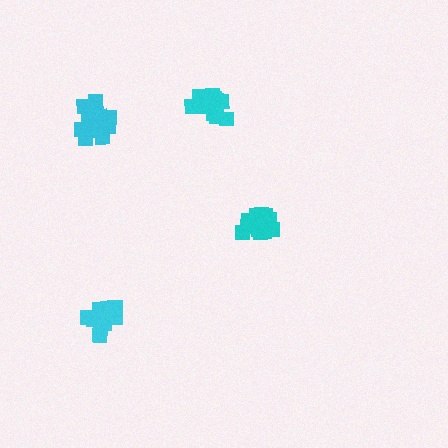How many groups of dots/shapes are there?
There are 4 groups.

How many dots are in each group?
Group 1: 17 dots, Group 2: 16 dots, Group 3: 13 dots, Group 4: 15 dots (61 total).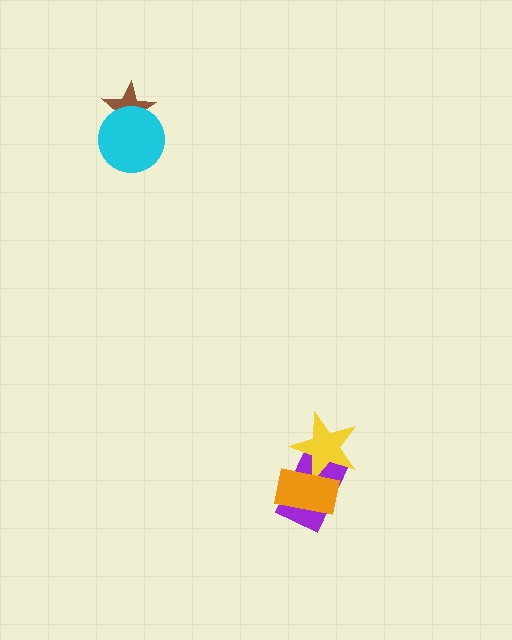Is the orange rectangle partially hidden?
No, no other shape covers it.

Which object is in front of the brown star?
The cyan circle is in front of the brown star.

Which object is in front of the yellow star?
The orange rectangle is in front of the yellow star.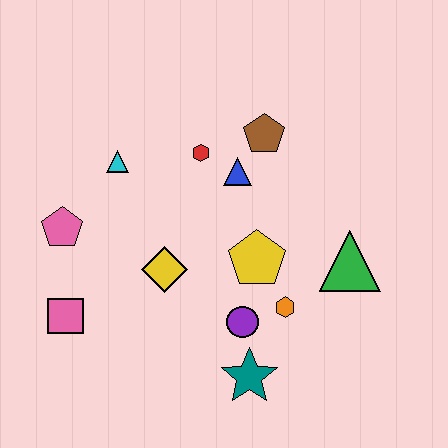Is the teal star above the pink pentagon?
No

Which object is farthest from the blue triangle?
The pink square is farthest from the blue triangle.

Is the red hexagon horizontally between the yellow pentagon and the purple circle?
No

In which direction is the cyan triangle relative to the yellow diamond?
The cyan triangle is above the yellow diamond.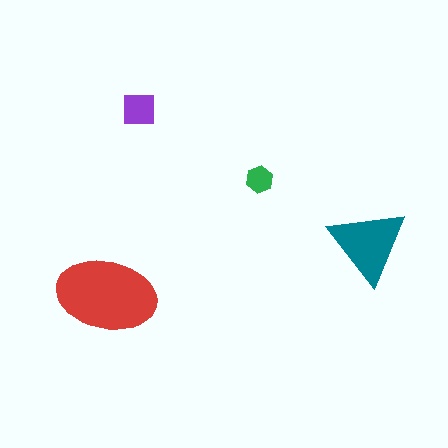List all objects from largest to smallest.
The red ellipse, the teal triangle, the purple square, the green hexagon.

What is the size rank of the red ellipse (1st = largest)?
1st.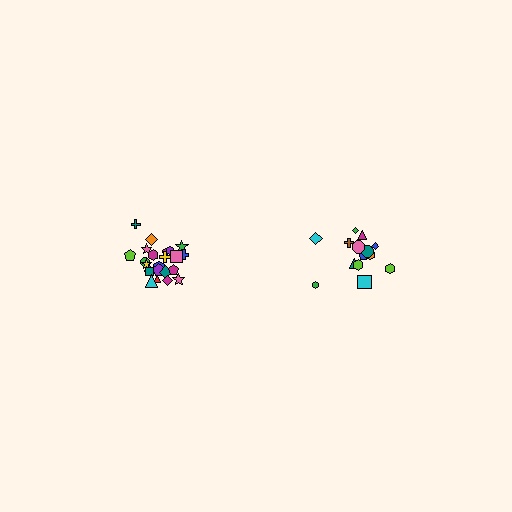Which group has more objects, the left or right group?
The left group.